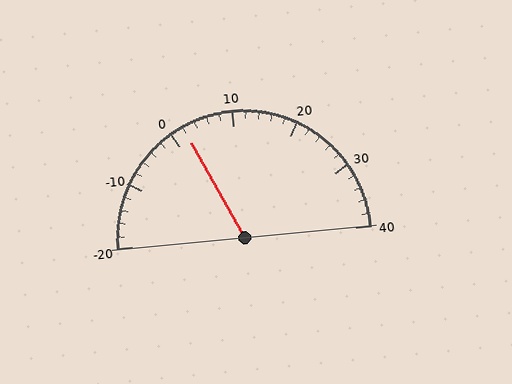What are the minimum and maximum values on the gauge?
The gauge ranges from -20 to 40.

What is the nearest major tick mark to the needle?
The nearest major tick mark is 0.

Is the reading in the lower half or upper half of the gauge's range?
The reading is in the lower half of the range (-20 to 40).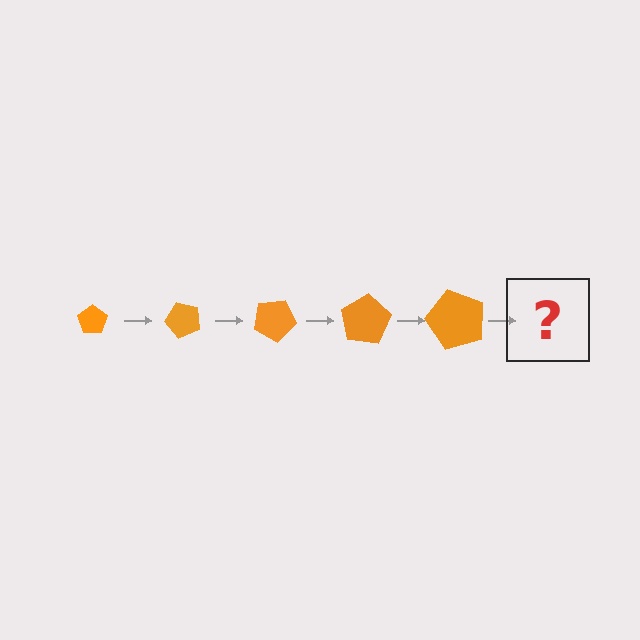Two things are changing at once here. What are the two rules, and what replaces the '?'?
The two rules are that the pentagon grows larger each step and it rotates 50 degrees each step. The '?' should be a pentagon, larger than the previous one and rotated 250 degrees from the start.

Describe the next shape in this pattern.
It should be a pentagon, larger than the previous one and rotated 250 degrees from the start.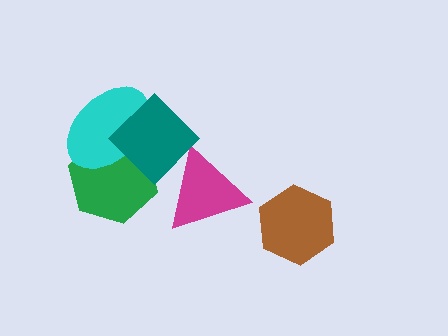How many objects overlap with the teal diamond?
3 objects overlap with the teal diamond.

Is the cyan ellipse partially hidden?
Yes, it is partially covered by another shape.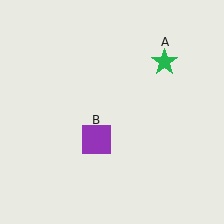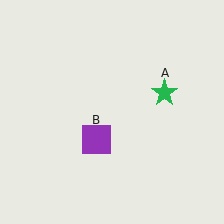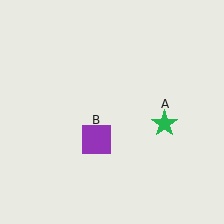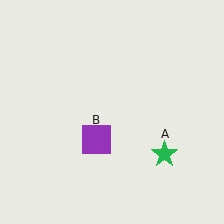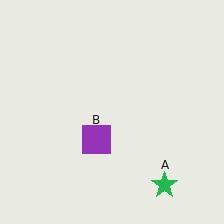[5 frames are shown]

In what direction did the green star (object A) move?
The green star (object A) moved down.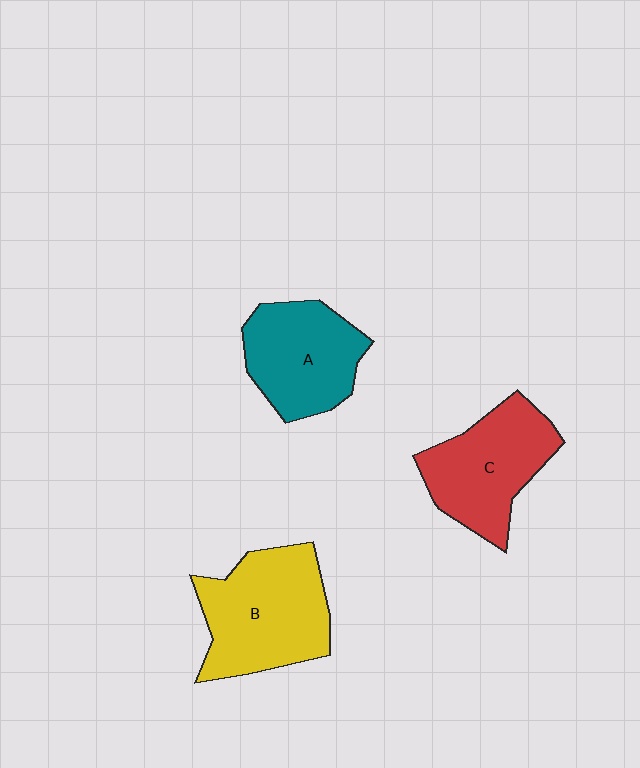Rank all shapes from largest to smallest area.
From largest to smallest: B (yellow), C (red), A (teal).